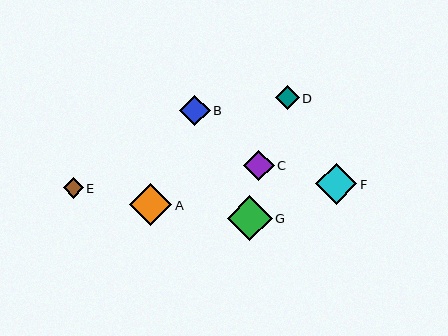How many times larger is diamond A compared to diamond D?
Diamond A is approximately 1.8 times the size of diamond D.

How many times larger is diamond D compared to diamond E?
Diamond D is approximately 1.2 times the size of diamond E.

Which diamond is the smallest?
Diamond E is the smallest with a size of approximately 20 pixels.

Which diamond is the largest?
Diamond G is the largest with a size of approximately 45 pixels.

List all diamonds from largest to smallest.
From largest to smallest: G, A, F, C, B, D, E.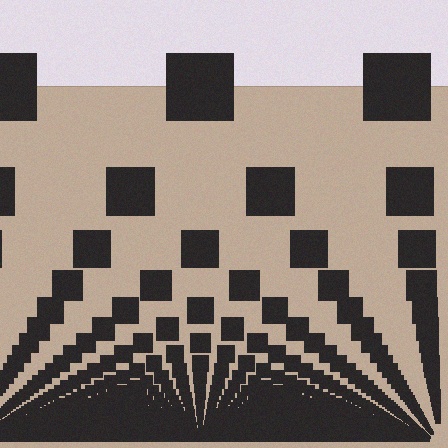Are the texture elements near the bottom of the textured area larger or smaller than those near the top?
Smaller. The gradient is inverted — elements near the bottom are smaller and denser.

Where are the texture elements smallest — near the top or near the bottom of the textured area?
Near the bottom.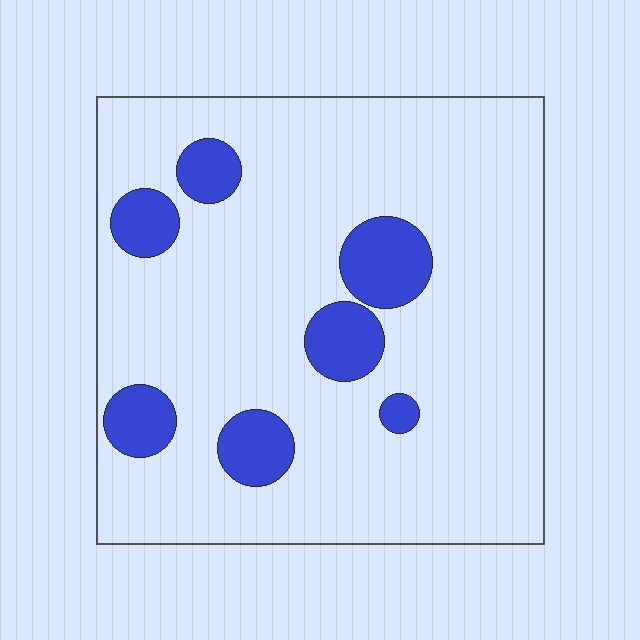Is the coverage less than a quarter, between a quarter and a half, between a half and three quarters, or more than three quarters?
Less than a quarter.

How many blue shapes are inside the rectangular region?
7.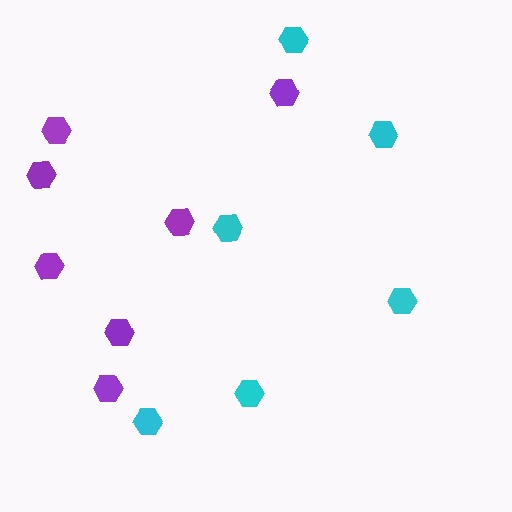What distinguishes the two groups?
There are 2 groups: one group of purple hexagons (7) and one group of cyan hexagons (6).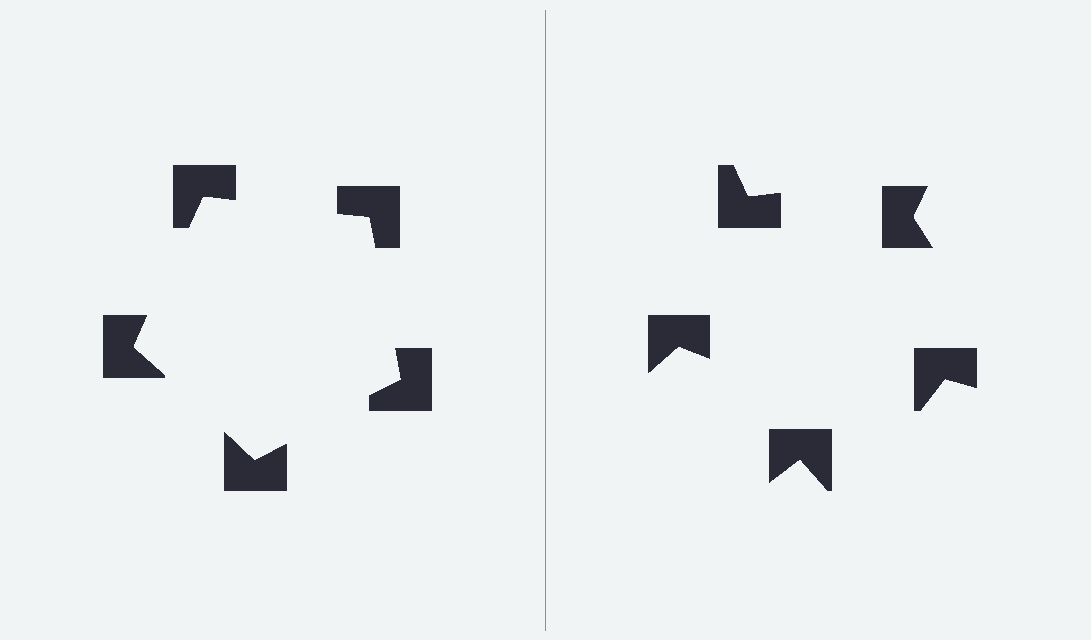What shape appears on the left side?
An illusory pentagon.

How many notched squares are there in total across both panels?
10 — 5 on each side.